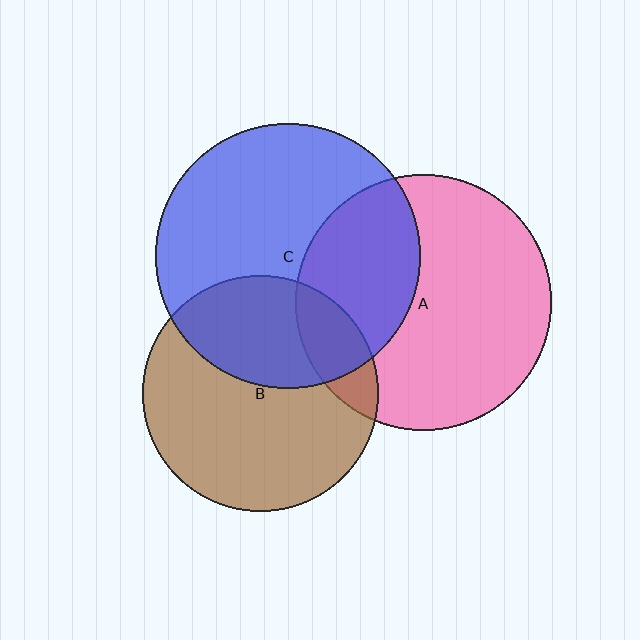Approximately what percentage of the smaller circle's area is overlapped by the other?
Approximately 15%.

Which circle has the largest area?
Circle C (blue).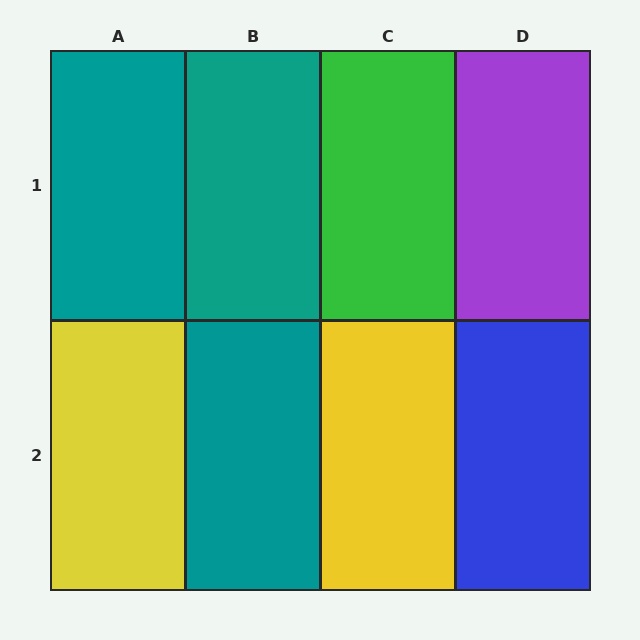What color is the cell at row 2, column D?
Blue.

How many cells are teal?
3 cells are teal.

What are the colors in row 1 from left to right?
Teal, teal, green, purple.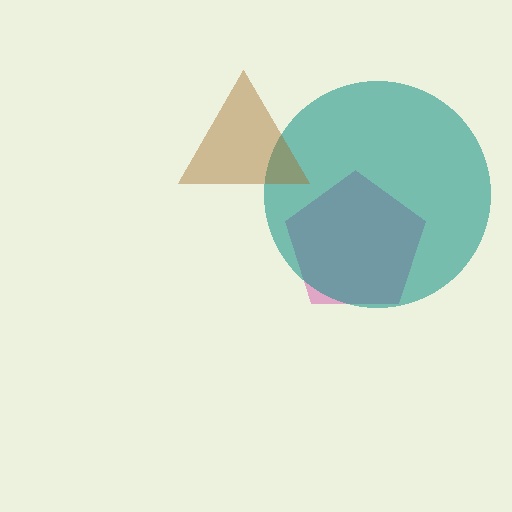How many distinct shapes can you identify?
There are 3 distinct shapes: a magenta pentagon, a teal circle, a brown triangle.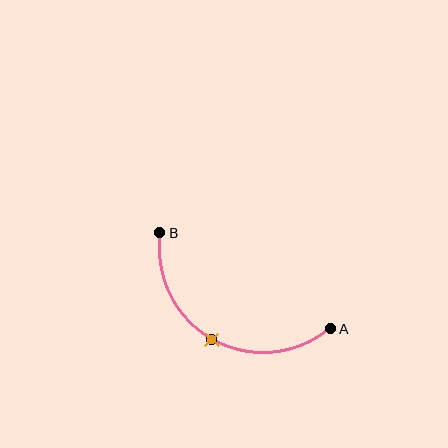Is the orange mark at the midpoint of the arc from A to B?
Yes. The orange mark lies on the arc at equal arc-length from both A and B — it is the arc midpoint.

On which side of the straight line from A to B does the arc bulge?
The arc bulges below the straight line connecting A and B.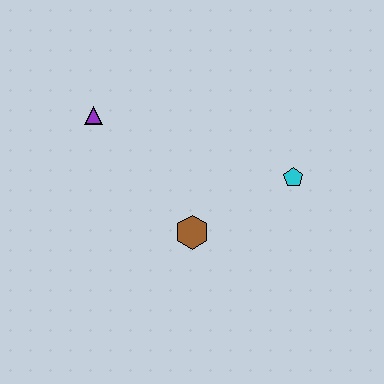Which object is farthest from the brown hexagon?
The purple triangle is farthest from the brown hexagon.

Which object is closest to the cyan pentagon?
The brown hexagon is closest to the cyan pentagon.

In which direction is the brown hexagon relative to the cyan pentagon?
The brown hexagon is to the left of the cyan pentagon.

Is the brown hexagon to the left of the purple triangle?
No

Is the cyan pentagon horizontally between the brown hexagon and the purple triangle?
No